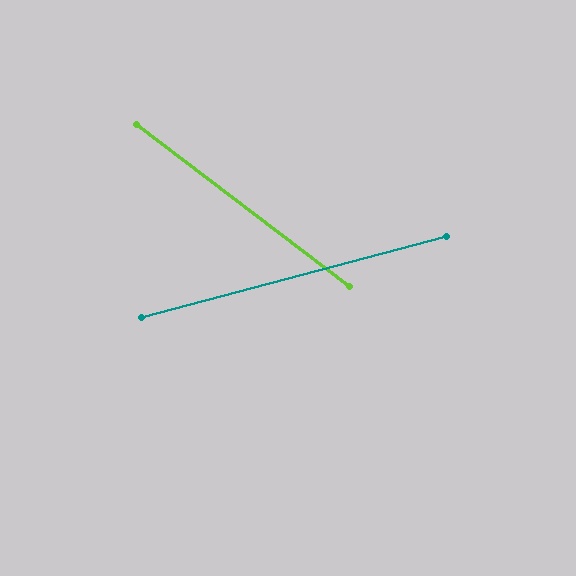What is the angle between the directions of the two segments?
Approximately 52 degrees.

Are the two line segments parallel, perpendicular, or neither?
Neither parallel nor perpendicular — they differ by about 52°.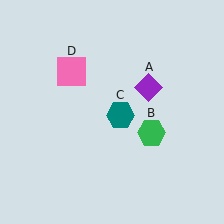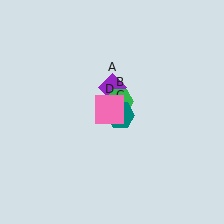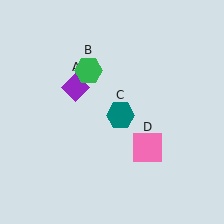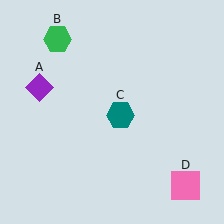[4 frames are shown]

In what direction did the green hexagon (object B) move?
The green hexagon (object B) moved up and to the left.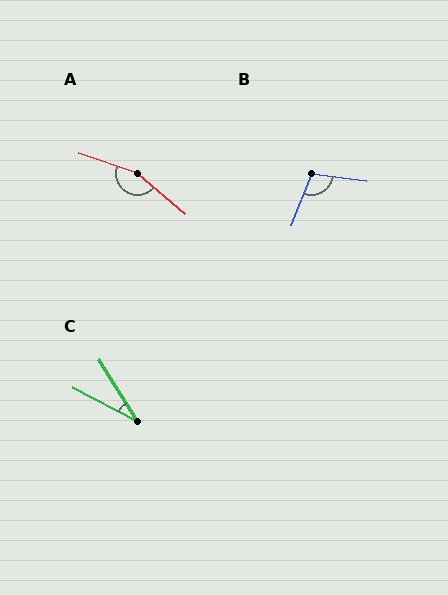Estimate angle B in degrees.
Approximately 105 degrees.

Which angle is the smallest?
C, at approximately 31 degrees.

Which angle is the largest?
A, at approximately 159 degrees.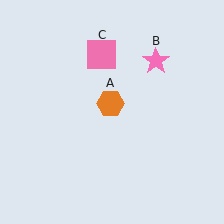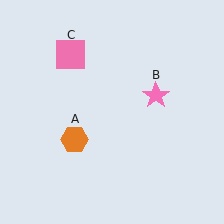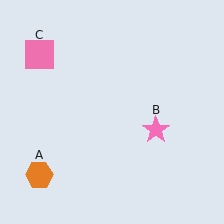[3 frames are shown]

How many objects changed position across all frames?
3 objects changed position: orange hexagon (object A), pink star (object B), pink square (object C).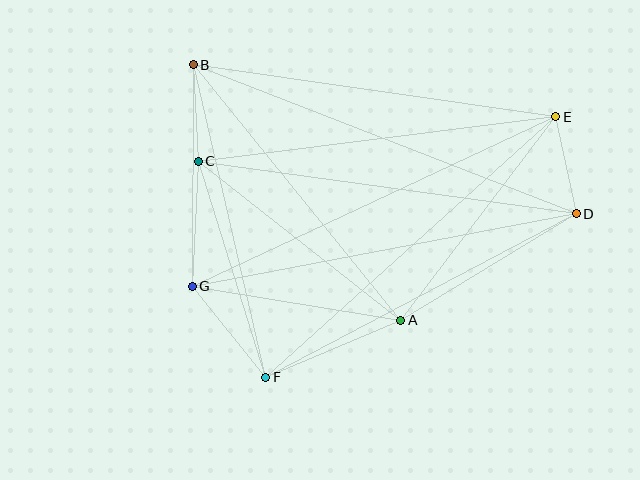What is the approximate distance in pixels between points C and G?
The distance between C and G is approximately 125 pixels.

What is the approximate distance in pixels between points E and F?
The distance between E and F is approximately 390 pixels.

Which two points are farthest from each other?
Points B and D are farthest from each other.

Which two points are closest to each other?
Points B and C are closest to each other.